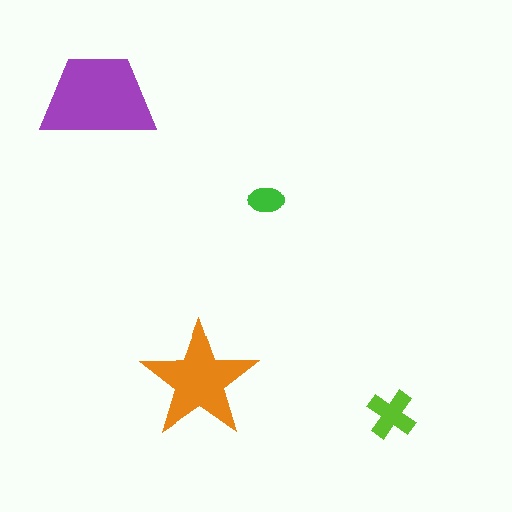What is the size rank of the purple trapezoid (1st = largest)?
1st.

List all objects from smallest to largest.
The green ellipse, the lime cross, the orange star, the purple trapezoid.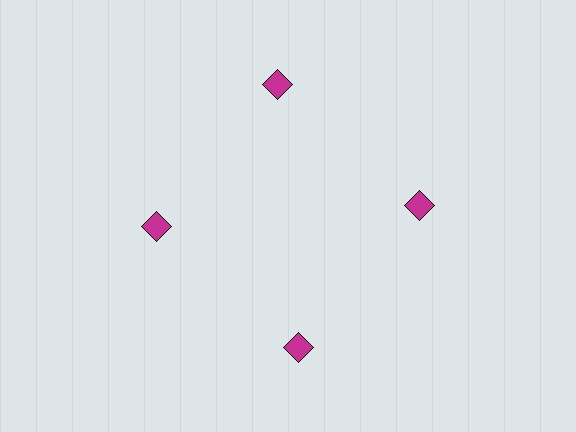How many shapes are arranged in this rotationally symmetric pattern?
There are 4 shapes, arranged in 4 groups of 1.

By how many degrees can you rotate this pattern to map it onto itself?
The pattern maps onto itself every 90 degrees of rotation.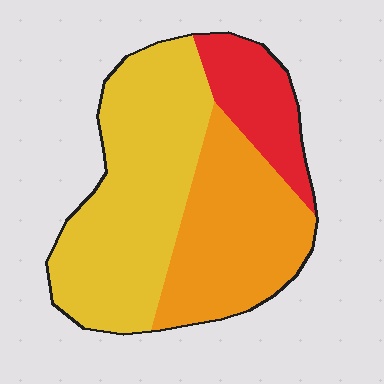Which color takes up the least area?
Red, at roughly 15%.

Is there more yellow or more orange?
Yellow.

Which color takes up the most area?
Yellow, at roughly 50%.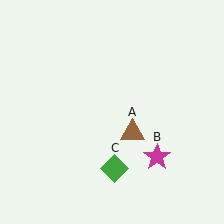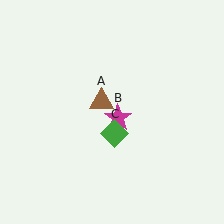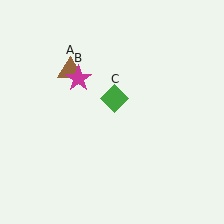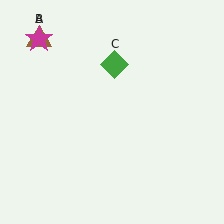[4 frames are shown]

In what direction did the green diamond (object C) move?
The green diamond (object C) moved up.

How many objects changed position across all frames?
3 objects changed position: brown triangle (object A), magenta star (object B), green diamond (object C).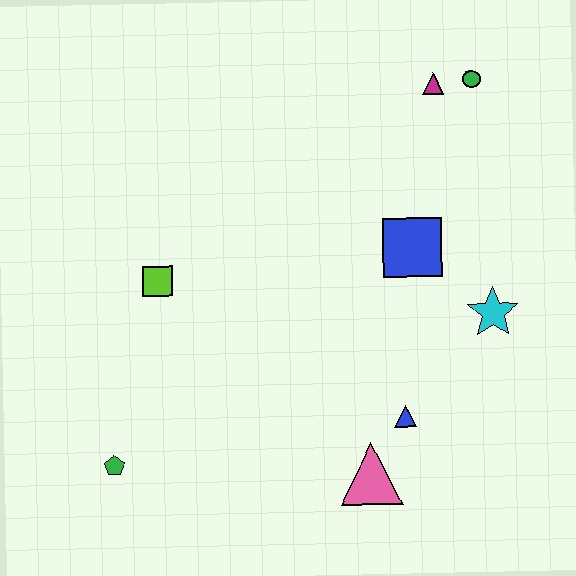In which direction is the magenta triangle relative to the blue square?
The magenta triangle is above the blue square.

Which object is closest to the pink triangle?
The blue triangle is closest to the pink triangle.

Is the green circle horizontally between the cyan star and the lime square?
Yes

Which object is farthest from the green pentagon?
The green circle is farthest from the green pentagon.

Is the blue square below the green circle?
Yes